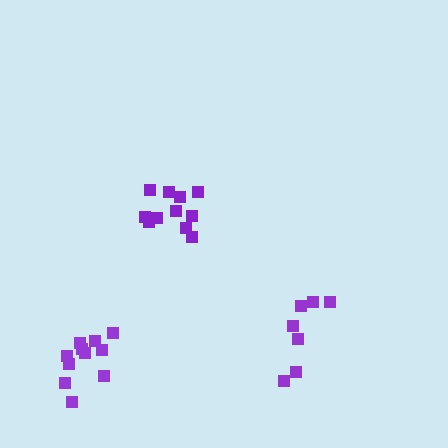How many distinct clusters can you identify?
There are 3 distinct clusters.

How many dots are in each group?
Group 1: 11 dots, Group 2: 11 dots, Group 3: 7 dots (29 total).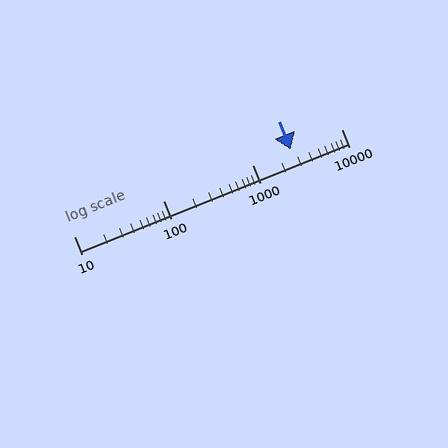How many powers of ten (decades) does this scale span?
The scale spans 3 decades, from 10 to 10000.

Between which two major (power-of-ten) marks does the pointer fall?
The pointer is between 1000 and 10000.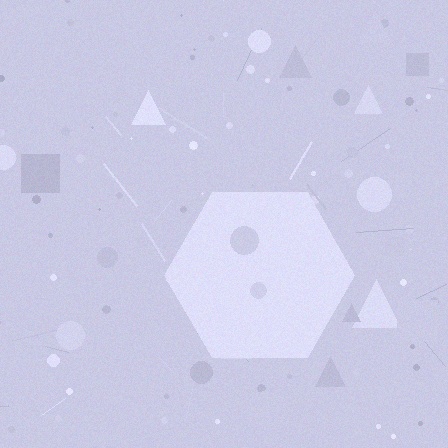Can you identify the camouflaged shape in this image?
The camouflaged shape is a hexagon.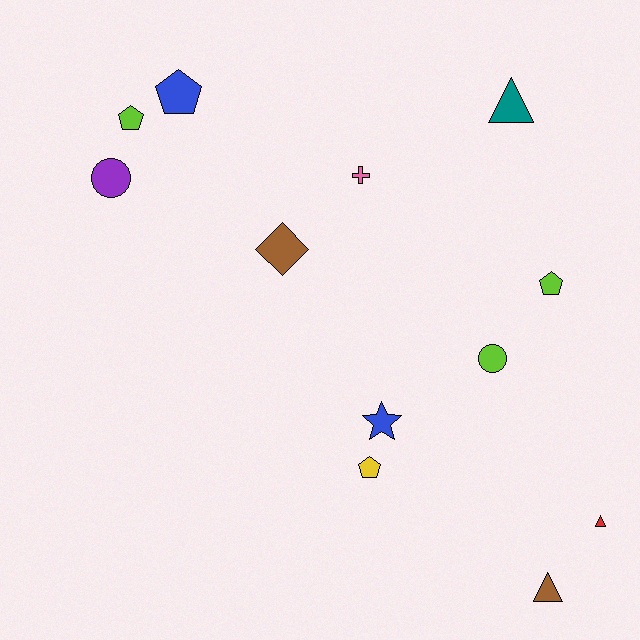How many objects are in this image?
There are 12 objects.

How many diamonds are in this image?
There is 1 diamond.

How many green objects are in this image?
There are no green objects.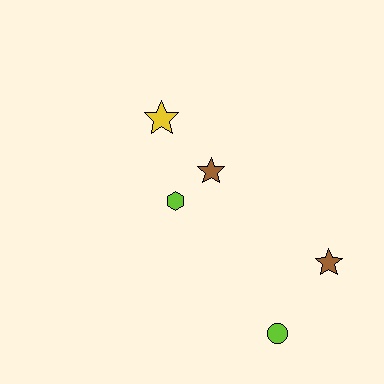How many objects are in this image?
There are 5 objects.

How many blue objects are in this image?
There are no blue objects.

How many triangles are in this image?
There are no triangles.